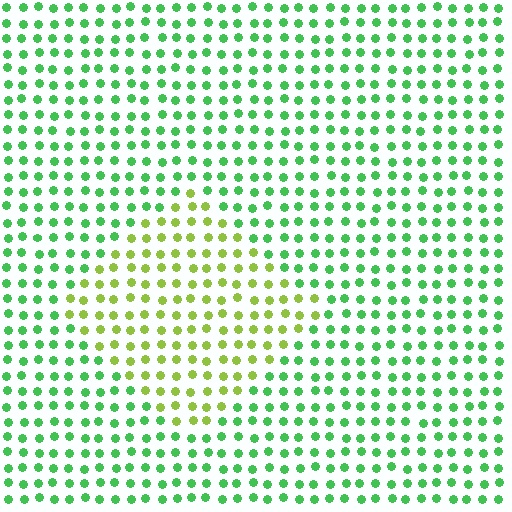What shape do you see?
I see a diamond.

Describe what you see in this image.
The image is filled with small green elements in a uniform arrangement. A diamond-shaped region is visible where the elements are tinted to a slightly different hue, forming a subtle color boundary.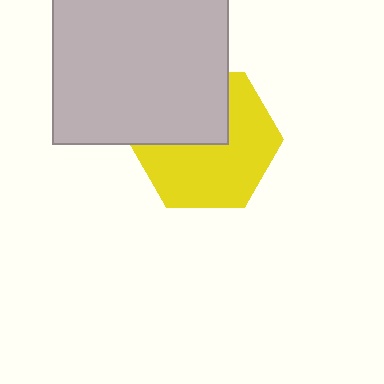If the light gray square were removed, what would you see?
You would see the complete yellow hexagon.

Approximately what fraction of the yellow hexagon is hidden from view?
Roughly 39% of the yellow hexagon is hidden behind the light gray square.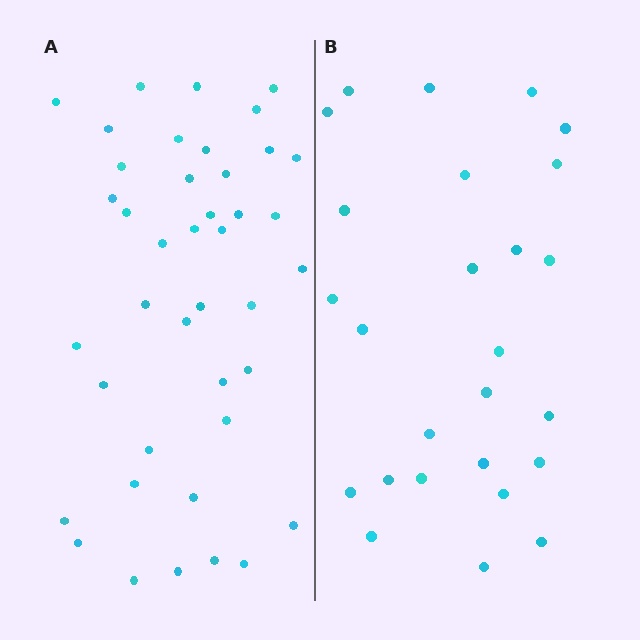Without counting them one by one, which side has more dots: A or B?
Region A (the left region) has more dots.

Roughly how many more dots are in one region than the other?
Region A has approximately 15 more dots than region B.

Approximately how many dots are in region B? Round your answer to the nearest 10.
About 30 dots. (The exact count is 26, which rounds to 30.)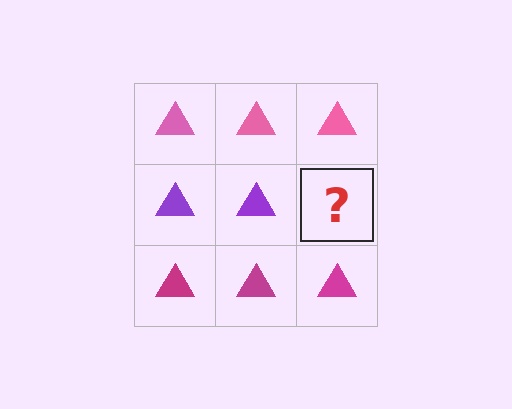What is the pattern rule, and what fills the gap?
The rule is that each row has a consistent color. The gap should be filled with a purple triangle.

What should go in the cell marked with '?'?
The missing cell should contain a purple triangle.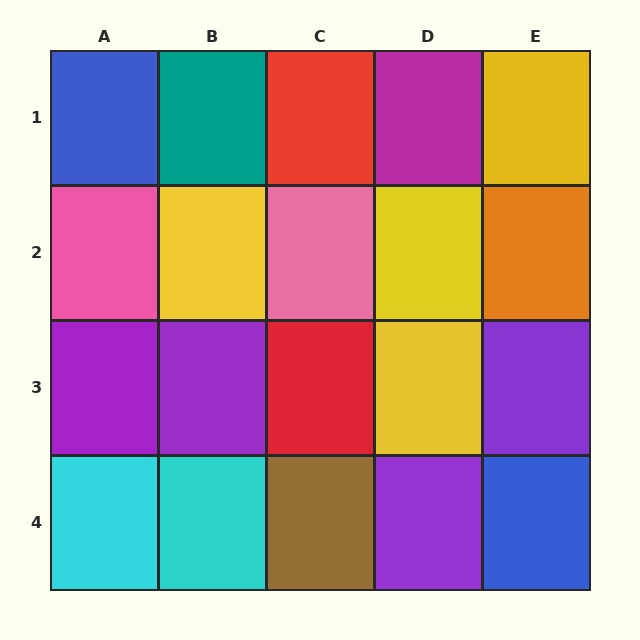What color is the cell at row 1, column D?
Magenta.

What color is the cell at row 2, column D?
Yellow.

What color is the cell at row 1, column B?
Teal.